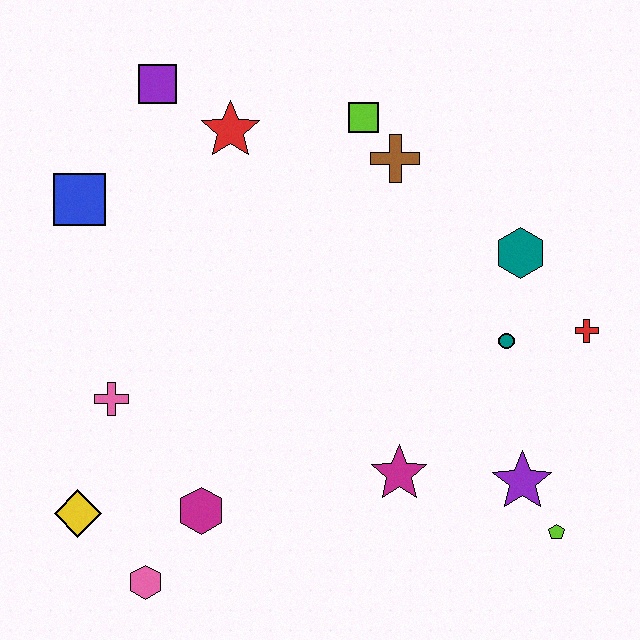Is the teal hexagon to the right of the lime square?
Yes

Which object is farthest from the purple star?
The purple square is farthest from the purple star.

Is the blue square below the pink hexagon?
No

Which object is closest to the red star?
The purple square is closest to the red star.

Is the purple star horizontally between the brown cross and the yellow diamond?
No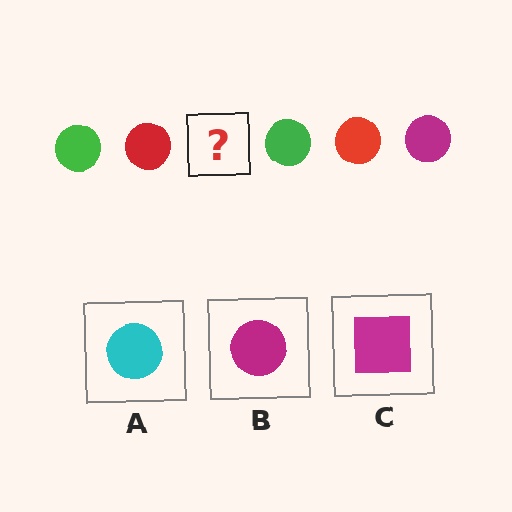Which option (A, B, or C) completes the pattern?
B.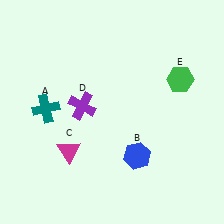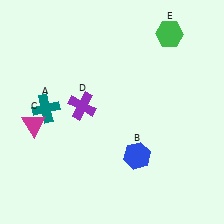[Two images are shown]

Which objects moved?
The objects that moved are: the magenta triangle (C), the green hexagon (E).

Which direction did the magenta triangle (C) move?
The magenta triangle (C) moved left.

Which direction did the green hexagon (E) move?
The green hexagon (E) moved up.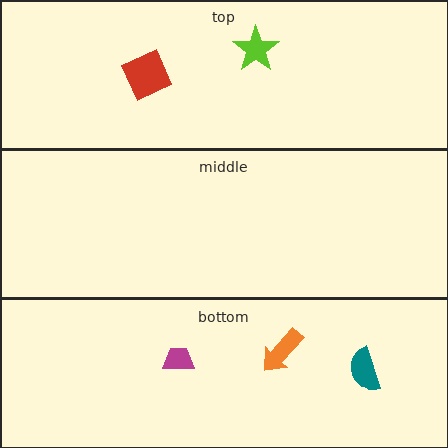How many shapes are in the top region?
2.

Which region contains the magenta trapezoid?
The bottom region.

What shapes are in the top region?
The red square, the lime star.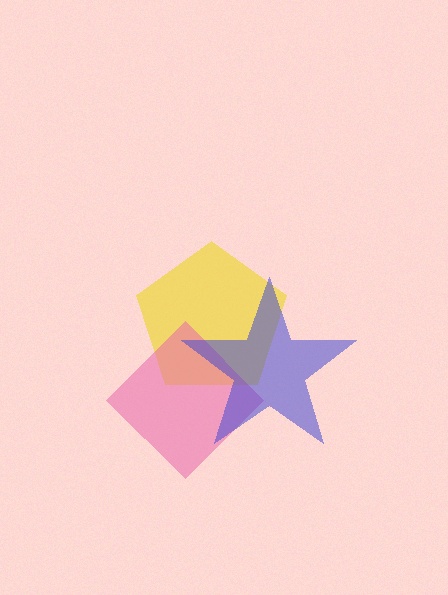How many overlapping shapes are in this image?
There are 3 overlapping shapes in the image.